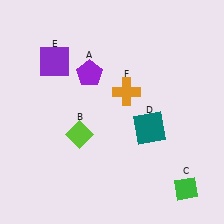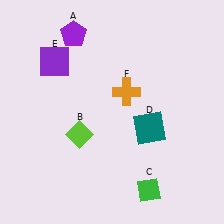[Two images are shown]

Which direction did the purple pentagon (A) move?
The purple pentagon (A) moved up.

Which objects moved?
The objects that moved are: the purple pentagon (A), the green diamond (C).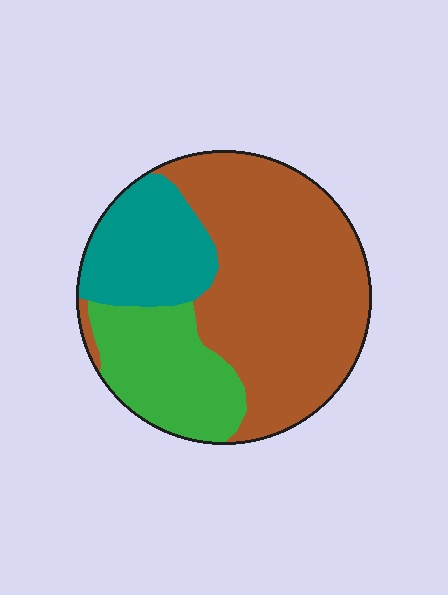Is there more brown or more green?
Brown.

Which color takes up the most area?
Brown, at roughly 55%.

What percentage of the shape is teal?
Teal covers 20% of the shape.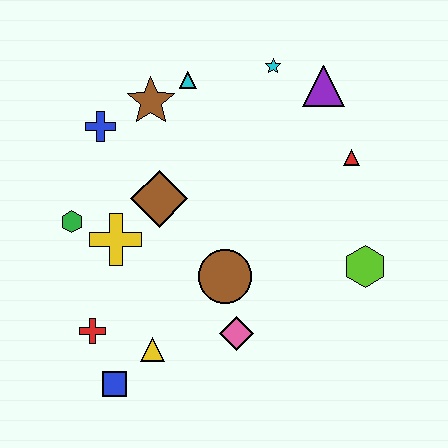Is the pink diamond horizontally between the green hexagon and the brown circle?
No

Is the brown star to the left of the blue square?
No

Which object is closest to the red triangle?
The purple triangle is closest to the red triangle.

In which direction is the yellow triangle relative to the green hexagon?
The yellow triangle is below the green hexagon.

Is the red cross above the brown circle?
No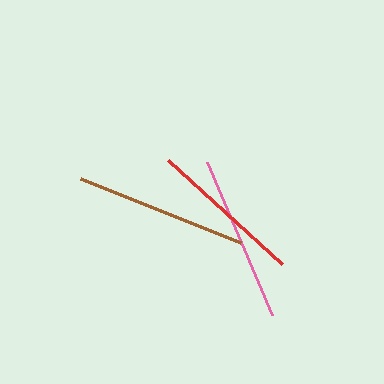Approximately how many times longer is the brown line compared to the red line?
The brown line is approximately 1.1 times the length of the red line.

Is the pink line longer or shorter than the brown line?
The brown line is longer than the pink line.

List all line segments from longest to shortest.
From longest to shortest: brown, pink, red.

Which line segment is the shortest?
The red line is the shortest at approximately 154 pixels.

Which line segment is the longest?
The brown line is the longest at approximately 172 pixels.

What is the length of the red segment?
The red segment is approximately 154 pixels long.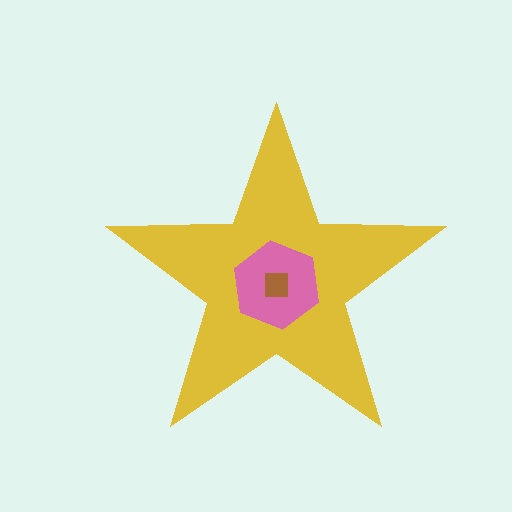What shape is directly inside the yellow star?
The pink hexagon.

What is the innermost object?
The brown square.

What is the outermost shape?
The yellow star.